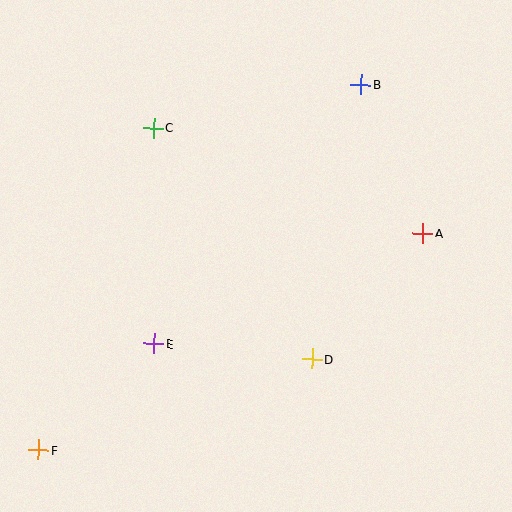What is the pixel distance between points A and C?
The distance between A and C is 290 pixels.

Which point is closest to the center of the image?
Point D at (312, 359) is closest to the center.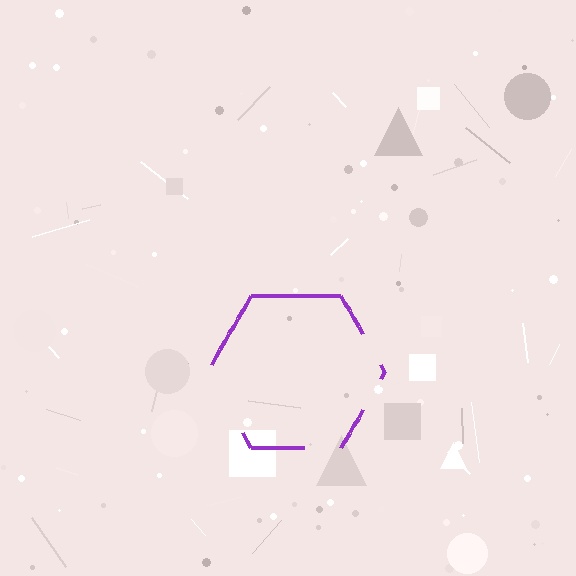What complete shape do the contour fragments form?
The contour fragments form a hexagon.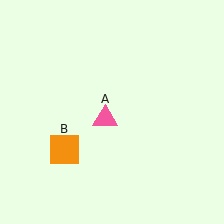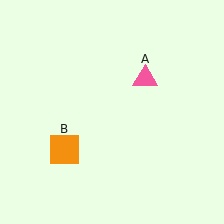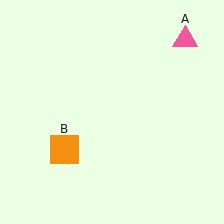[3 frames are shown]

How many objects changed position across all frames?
1 object changed position: pink triangle (object A).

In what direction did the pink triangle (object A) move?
The pink triangle (object A) moved up and to the right.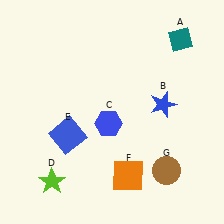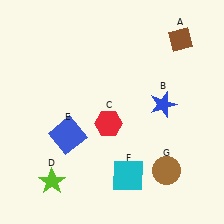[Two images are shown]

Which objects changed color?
A changed from teal to brown. C changed from blue to red. F changed from orange to cyan.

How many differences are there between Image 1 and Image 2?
There are 3 differences between the two images.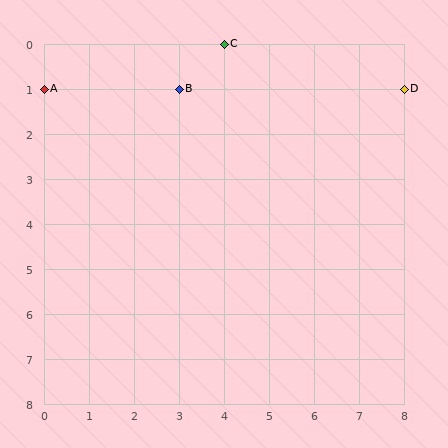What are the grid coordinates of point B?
Point B is at grid coordinates (3, 1).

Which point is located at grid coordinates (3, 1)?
Point B is at (3, 1).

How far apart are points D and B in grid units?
Points D and B are 5 columns apart.